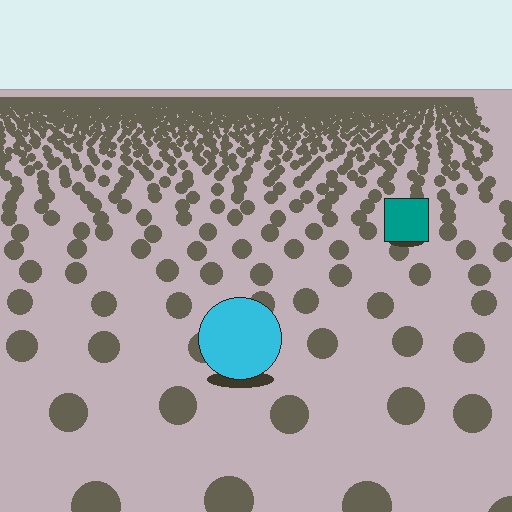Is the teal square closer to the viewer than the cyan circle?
No. The cyan circle is closer — you can tell from the texture gradient: the ground texture is coarser near it.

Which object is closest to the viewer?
The cyan circle is closest. The texture marks near it are larger and more spread out.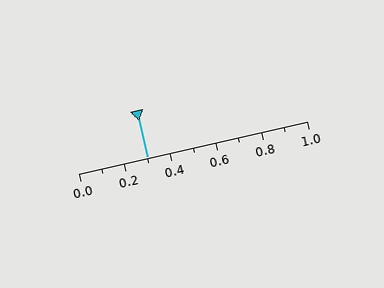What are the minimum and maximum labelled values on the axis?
The axis runs from 0.0 to 1.0.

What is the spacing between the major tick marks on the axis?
The major ticks are spaced 0.2 apart.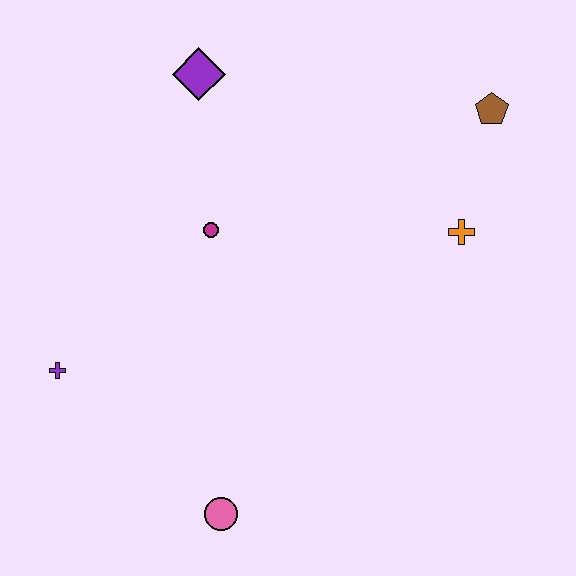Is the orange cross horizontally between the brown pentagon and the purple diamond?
Yes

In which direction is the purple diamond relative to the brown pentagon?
The purple diamond is to the left of the brown pentagon.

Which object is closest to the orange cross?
The brown pentagon is closest to the orange cross.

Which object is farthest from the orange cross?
The purple cross is farthest from the orange cross.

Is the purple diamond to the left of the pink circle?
Yes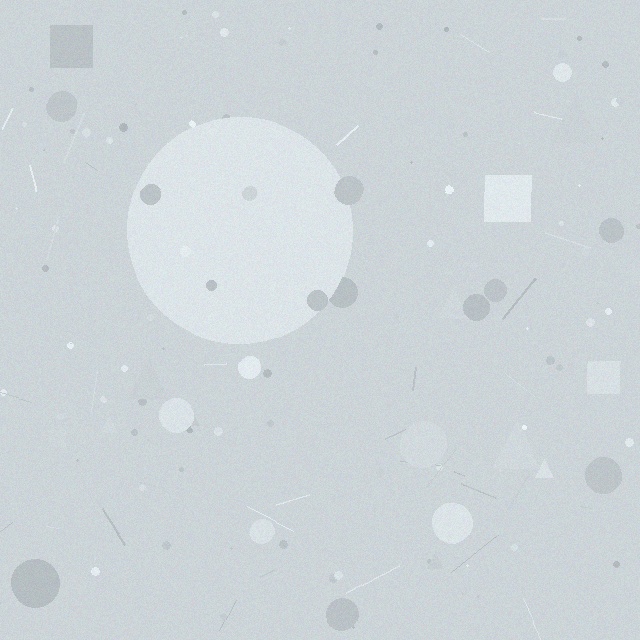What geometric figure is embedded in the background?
A circle is embedded in the background.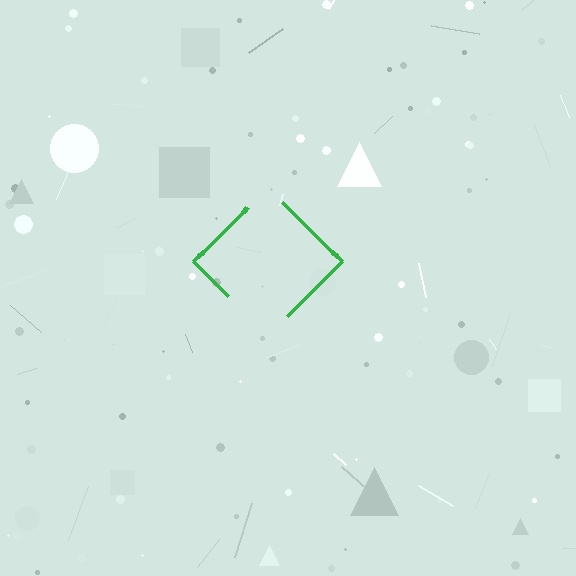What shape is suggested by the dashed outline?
The dashed outline suggests a diamond.